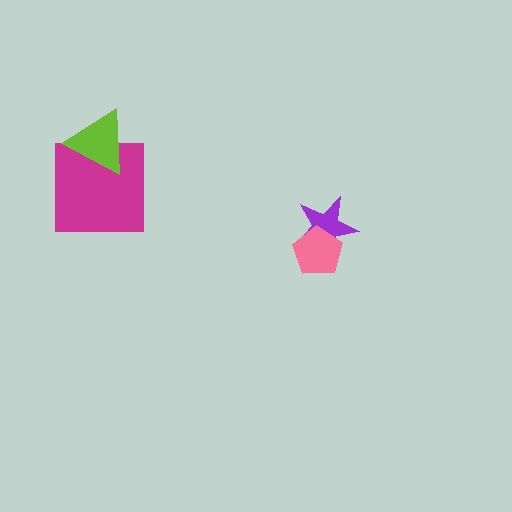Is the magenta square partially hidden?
Yes, it is partially covered by another shape.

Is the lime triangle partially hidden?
No, no other shape covers it.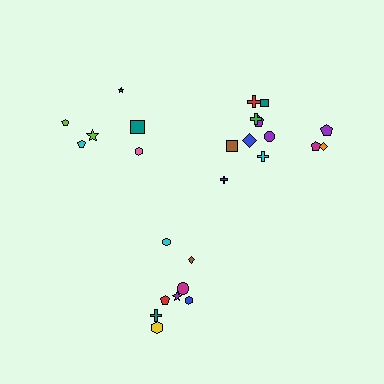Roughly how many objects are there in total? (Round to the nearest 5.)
Roughly 25 objects in total.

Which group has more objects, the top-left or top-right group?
The top-right group.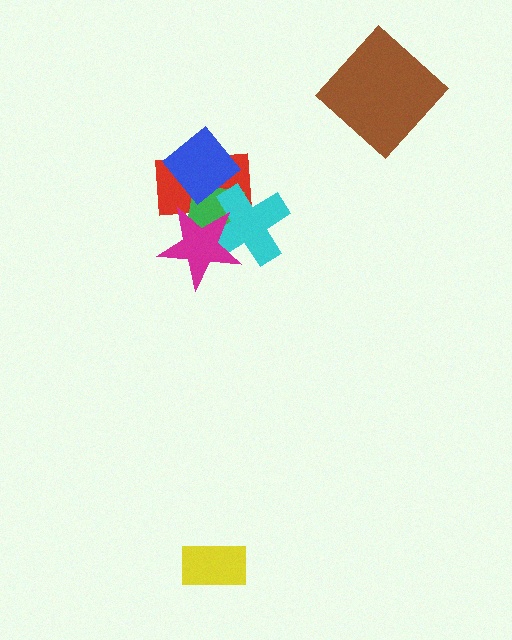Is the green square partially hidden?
Yes, it is partially covered by another shape.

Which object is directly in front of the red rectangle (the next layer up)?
The green square is directly in front of the red rectangle.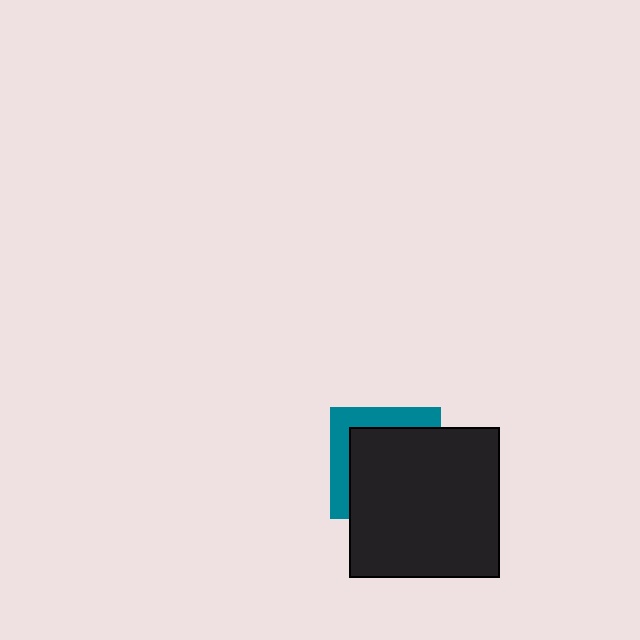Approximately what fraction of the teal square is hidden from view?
Roughly 67% of the teal square is hidden behind the black square.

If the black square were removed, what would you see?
You would see the complete teal square.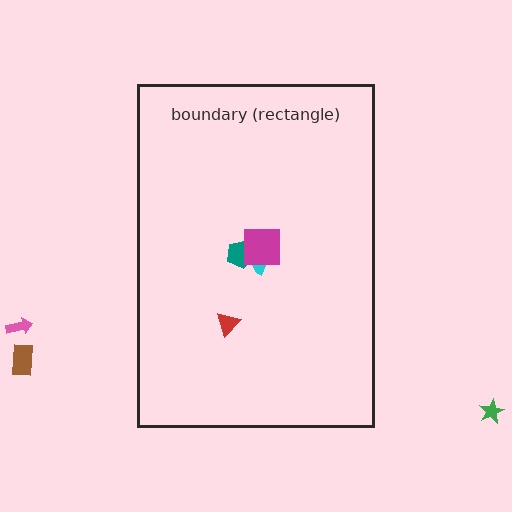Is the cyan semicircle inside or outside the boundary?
Inside.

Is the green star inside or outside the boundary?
Outside.